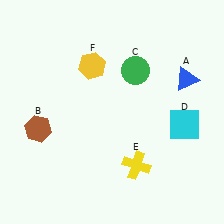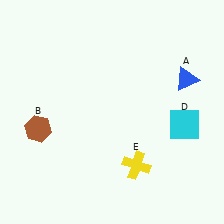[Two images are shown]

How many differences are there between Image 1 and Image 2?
There are 2 differences between the two images.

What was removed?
The green circle (C), the yellow hexagon (F) were removed in Image 2.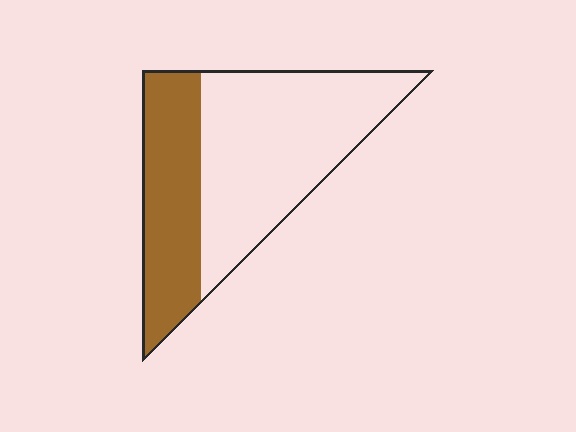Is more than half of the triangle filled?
No.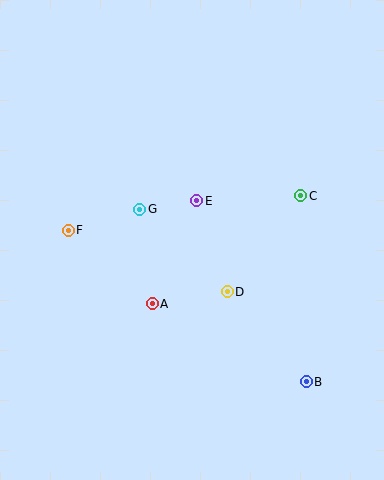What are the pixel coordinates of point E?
Point E is at (197, 201).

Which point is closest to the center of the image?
Point E at (197, 201) is closest to the center.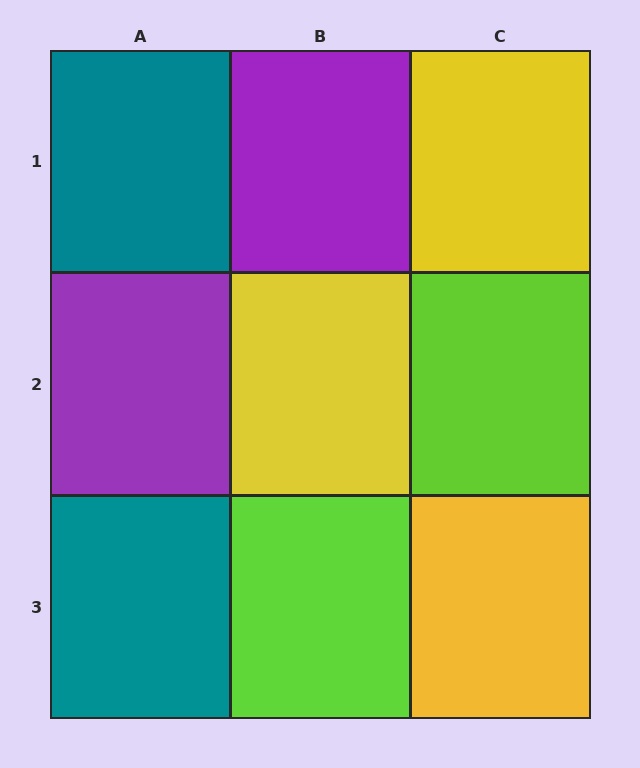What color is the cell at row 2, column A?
Purple.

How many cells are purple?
2 cells are purple.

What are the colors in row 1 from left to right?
Teal, purple, yellow.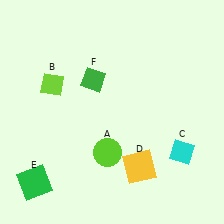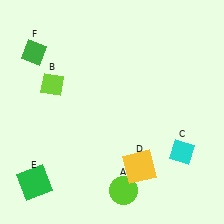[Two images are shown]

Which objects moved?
The objects that moved are: the lime circle (A), the green diamond (F).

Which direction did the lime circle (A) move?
The lime circle (A) moved down.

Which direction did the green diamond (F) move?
The green diamond (F) moved left.